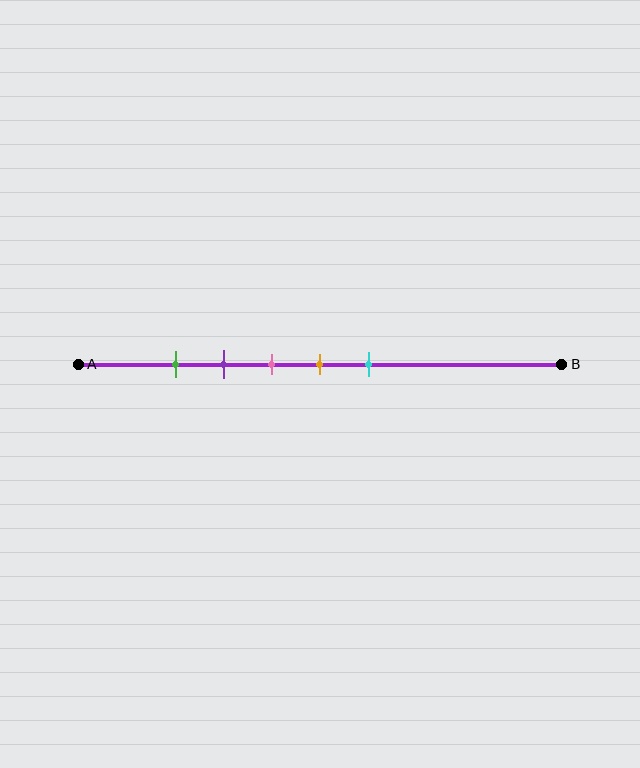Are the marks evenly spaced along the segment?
Yes, the marks are approximately evenly spaced.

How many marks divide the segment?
There are 5 marks dividing the segment.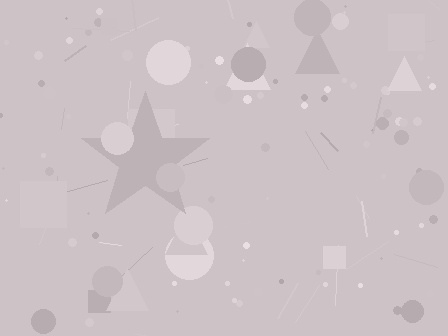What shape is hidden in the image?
A star is hidden in the image.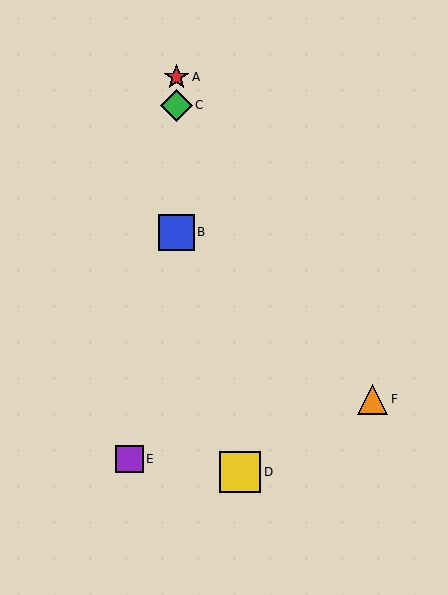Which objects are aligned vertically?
Objects A, B, C are aligned vertically.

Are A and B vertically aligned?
Yes, both are at x≈176.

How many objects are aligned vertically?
3 objects (A, B, C) are aligned vertically.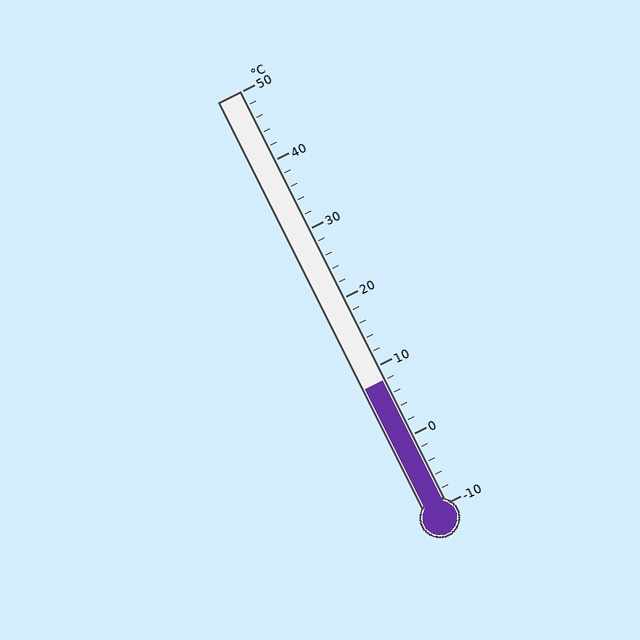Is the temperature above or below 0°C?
The temperature is above 0°C.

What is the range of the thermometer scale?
The thermometer scale ranges from -10°C to 50°C.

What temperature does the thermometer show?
The thermometer shows approximately 8°C.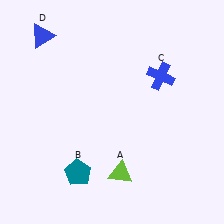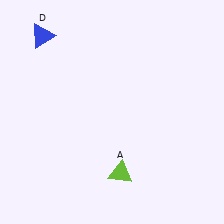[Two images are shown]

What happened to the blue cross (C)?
The blue cross (C) was removed in Image 2. It was in the top-right area of Image 1.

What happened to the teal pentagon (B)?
The teal pentagon (B) was removed in Image 2. It was in the bottom-left area of Image 1.